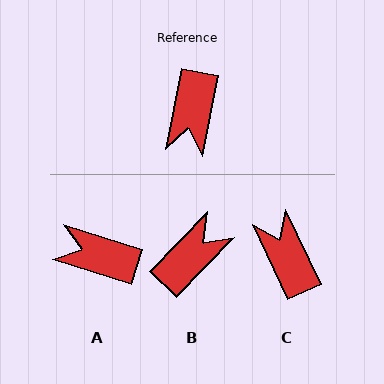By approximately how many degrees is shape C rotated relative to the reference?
Approximately 144 degrees clockwise.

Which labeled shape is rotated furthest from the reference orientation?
B, about 147 degrees away.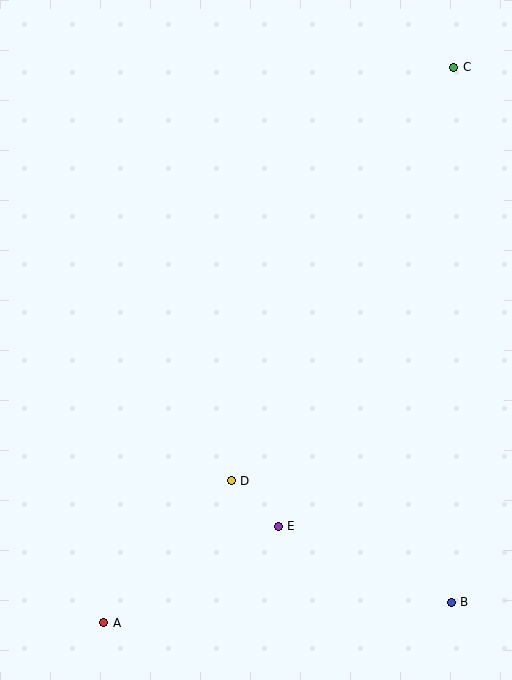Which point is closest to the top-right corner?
Point C is closest to the top-right corner.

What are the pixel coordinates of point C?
Point C is at (454, 67).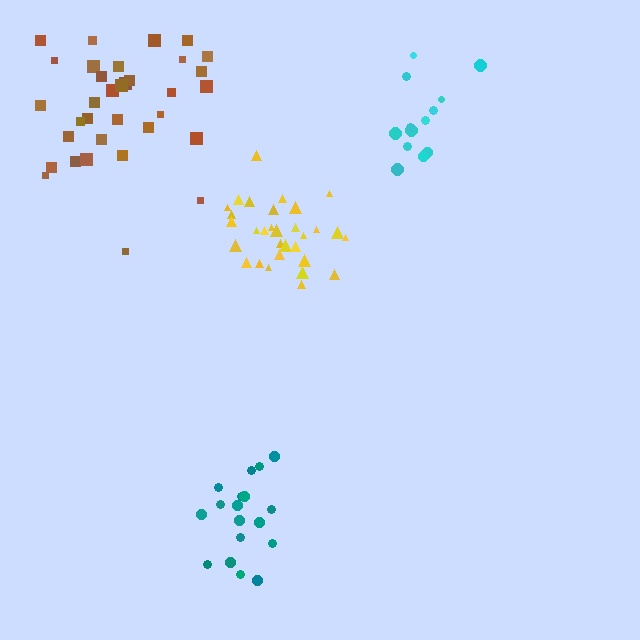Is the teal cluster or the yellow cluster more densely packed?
Yellow.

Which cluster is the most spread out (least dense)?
Brown.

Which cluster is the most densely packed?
Yellow.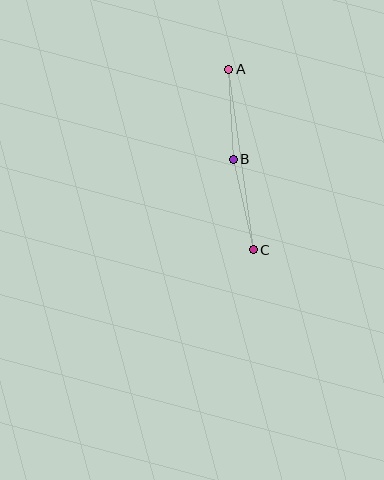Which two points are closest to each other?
Points A and B are closest to each other.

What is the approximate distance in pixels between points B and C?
The distance between B and C is approximately 92 pixels.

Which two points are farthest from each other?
Points A and C are farthest from each other.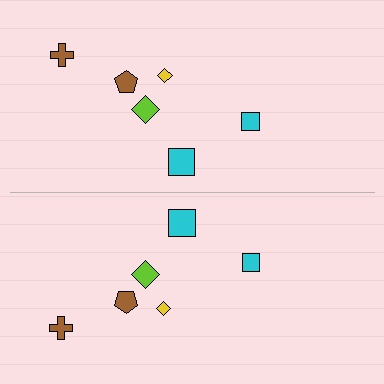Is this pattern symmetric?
Yes, this pattern has bilateral (reflection) symmetry.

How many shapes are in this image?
There are 12 shapes in this image.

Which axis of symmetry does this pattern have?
The pattern has a horizontal axis of symmetry running through the center of the image.